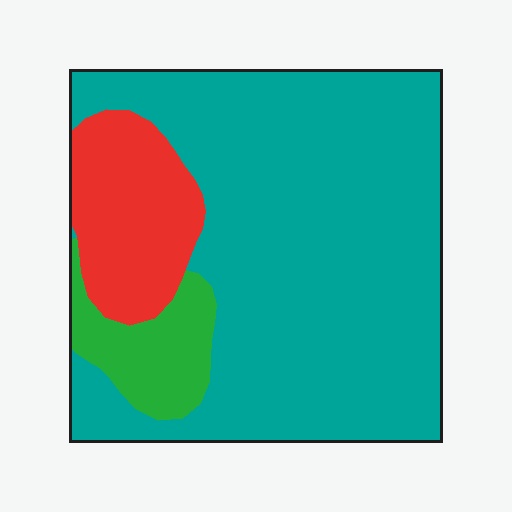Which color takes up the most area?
Teal, at roughly 75%.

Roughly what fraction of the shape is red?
Red takes up less than a quarter of the shape.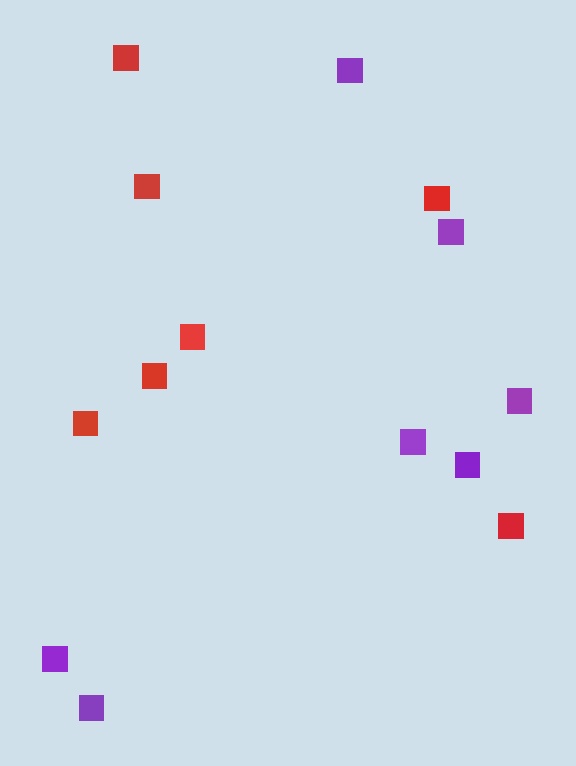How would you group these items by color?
There are 2 groups: one group of purple squares (7) and one group of red squares (7).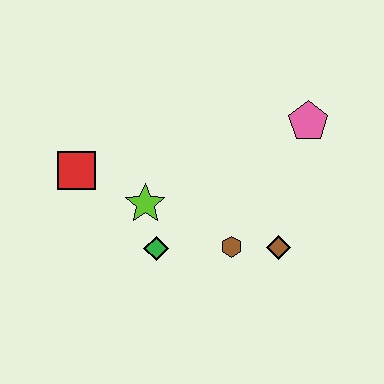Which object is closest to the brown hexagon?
The brown diamond is closest to the brown hexagon.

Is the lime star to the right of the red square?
Yes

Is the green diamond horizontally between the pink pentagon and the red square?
Yes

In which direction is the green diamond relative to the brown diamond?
The green diamond is to the left of the brown diamond.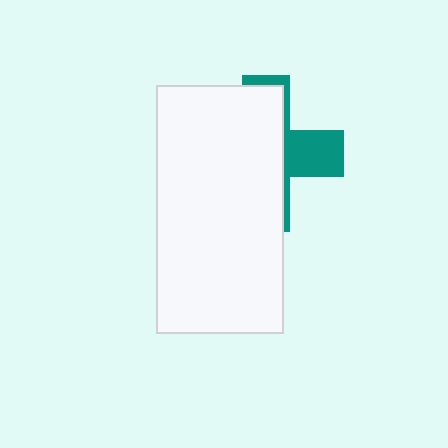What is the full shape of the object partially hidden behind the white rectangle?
The partially hidden object is a teal cross.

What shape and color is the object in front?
The object in front is a white rectangle.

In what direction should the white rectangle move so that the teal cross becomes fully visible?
The white rectangle should move left. That is the shortest direction to clear the overlap and leave the teal cross fully visible.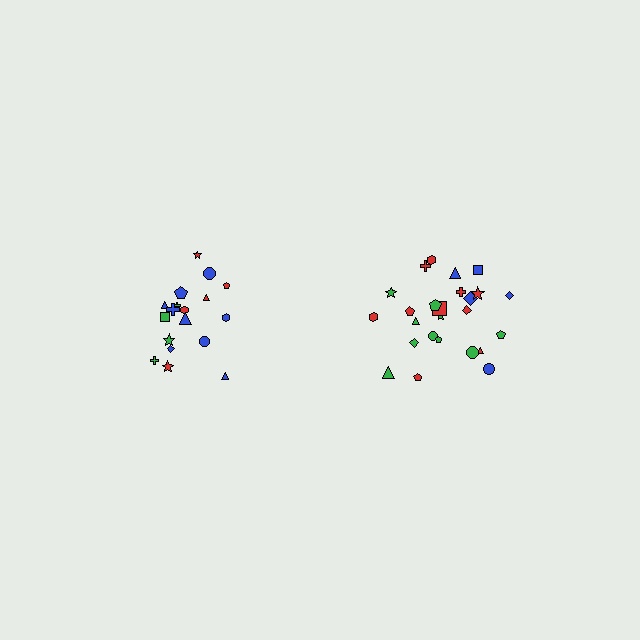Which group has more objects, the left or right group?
The right group.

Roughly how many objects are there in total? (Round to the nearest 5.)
Roughly 45 objects in total.